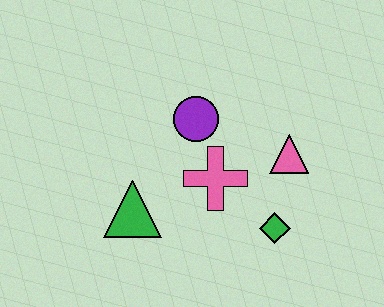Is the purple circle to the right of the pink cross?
No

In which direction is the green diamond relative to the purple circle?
The green diamond is below the purple circle.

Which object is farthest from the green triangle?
The pink triangle is farthest from the green triangle.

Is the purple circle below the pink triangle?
No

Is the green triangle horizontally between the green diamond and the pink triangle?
No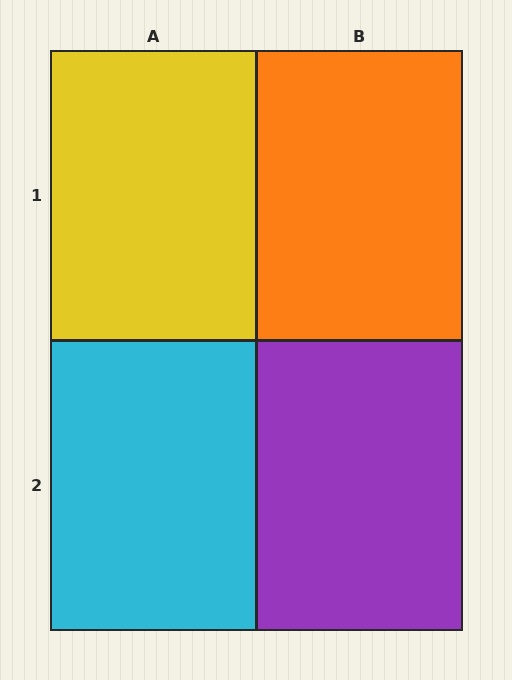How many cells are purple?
1 cell is purple.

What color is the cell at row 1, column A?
Yellow.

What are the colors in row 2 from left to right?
Cyan, purple.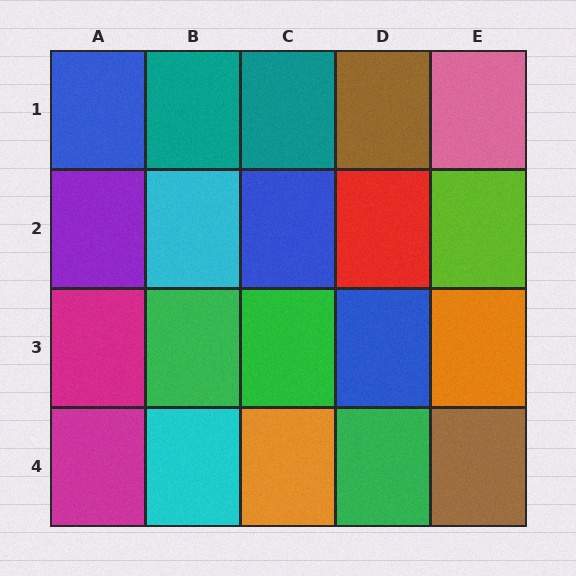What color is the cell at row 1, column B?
Teal.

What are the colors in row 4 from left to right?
Magenta, cyan, orange, green, brown.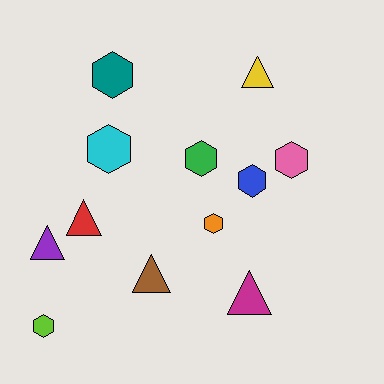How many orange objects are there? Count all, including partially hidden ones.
There is 1 orange object.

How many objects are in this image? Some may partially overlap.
There are 12 objects.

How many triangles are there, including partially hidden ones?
There are 5 triangles.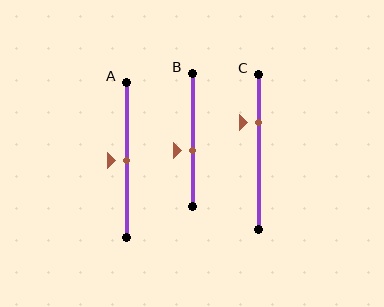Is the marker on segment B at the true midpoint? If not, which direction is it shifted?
No, the marker on segment B is shifted downward by about 8% of the segment length.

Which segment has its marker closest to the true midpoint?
Segment A has its marker closest to the true midpoint.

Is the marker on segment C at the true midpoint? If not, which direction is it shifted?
No, the marker on segment C is shifted upward by about 19% of the segment length.